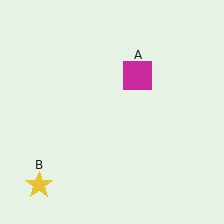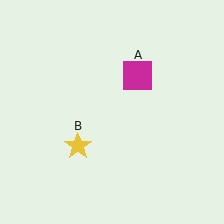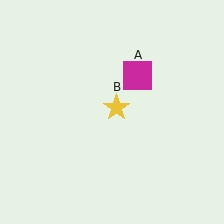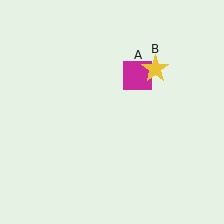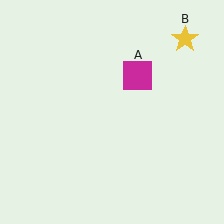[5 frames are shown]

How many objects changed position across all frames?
1 object changed position: yellow star (object B).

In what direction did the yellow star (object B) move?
The yellow star (object B) moved up and to the right.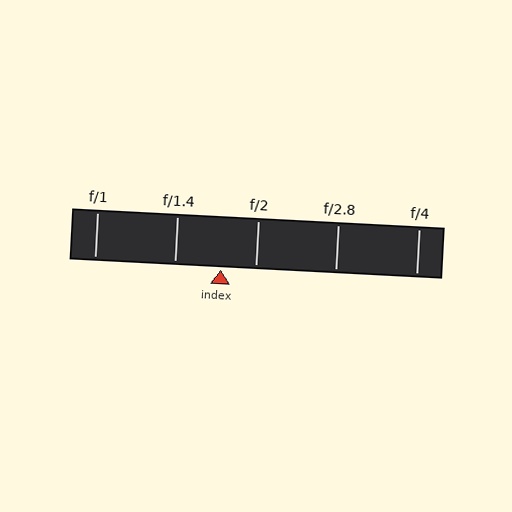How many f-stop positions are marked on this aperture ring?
There are 5 f-stop positions marked.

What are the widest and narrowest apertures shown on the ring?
The widest aperture shown is f/1 and the narrowest is f/4.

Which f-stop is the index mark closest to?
The index mark is closest to f/2.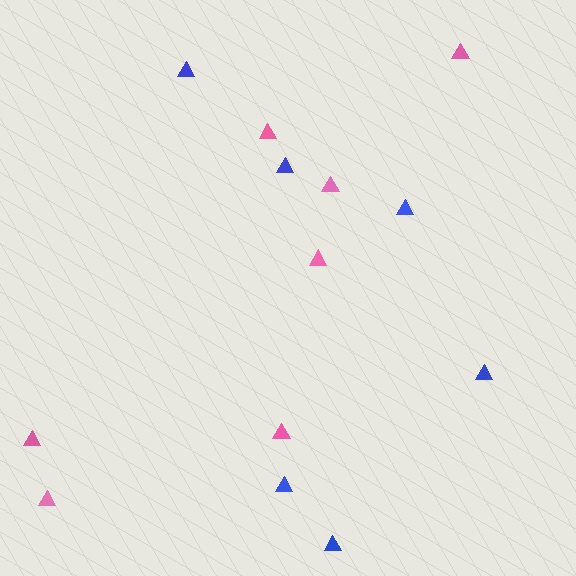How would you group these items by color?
There are 2 groups: one group of pink triangles (7) and one group of blue triangles (6).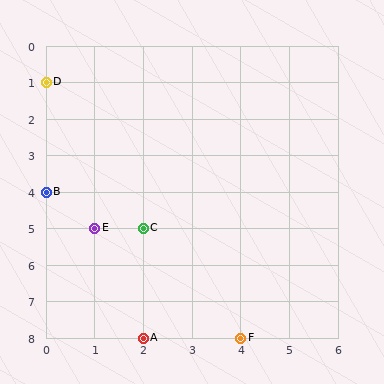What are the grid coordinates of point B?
Point B is at grid coordinates (0, 4).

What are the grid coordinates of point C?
Point C is at grid coordinates (2, 5).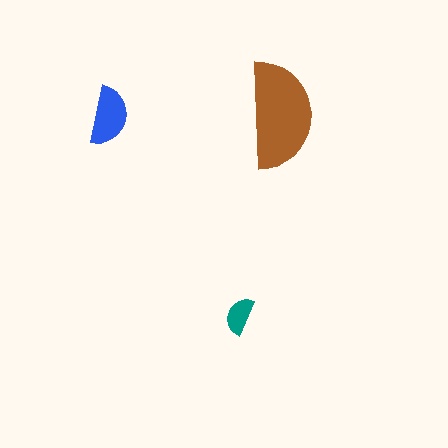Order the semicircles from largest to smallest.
the brown one, the blue one, the teal one.